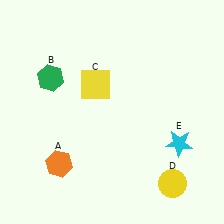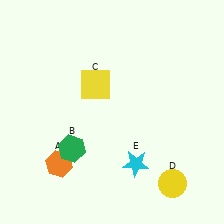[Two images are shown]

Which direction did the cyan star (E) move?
The cyan star (E) moved left.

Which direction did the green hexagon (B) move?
The green hexagon (B) moved down.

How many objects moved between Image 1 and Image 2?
2 objects moved between the two images.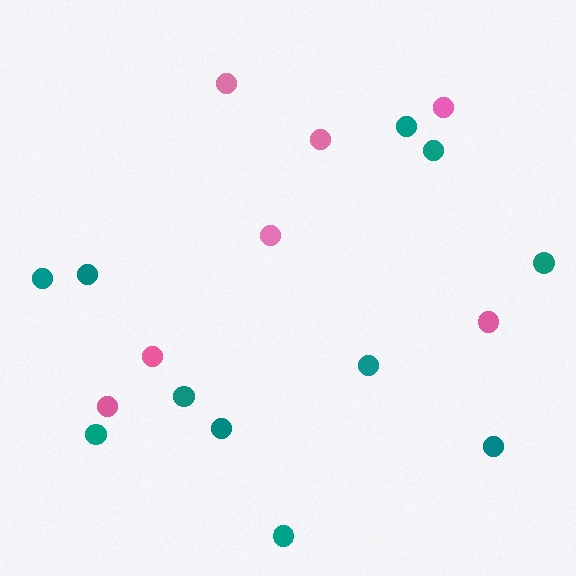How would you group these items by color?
There are 2 groups: one group of teal circles (11) and one group of pink circles (7).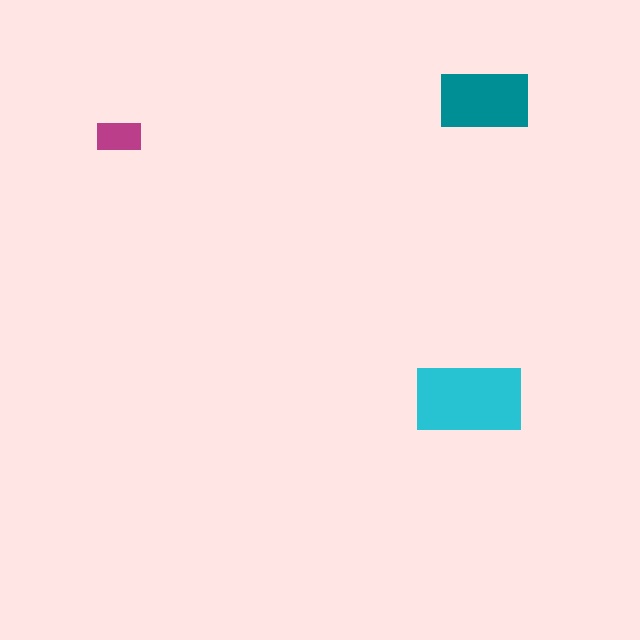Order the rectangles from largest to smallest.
the cyan one, the teal one, the magenta one.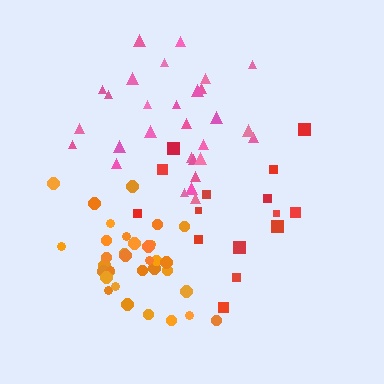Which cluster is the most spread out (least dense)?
Red.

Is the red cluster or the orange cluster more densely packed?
Orange.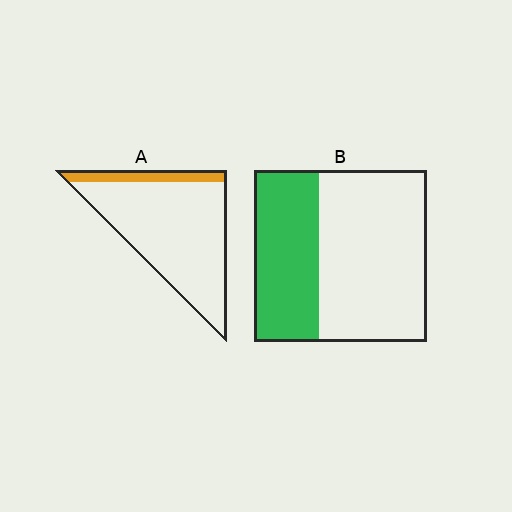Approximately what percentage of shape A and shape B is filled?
A is approximately 15% and B is approximately 40%.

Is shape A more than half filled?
No.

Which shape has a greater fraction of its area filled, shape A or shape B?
Shape B.